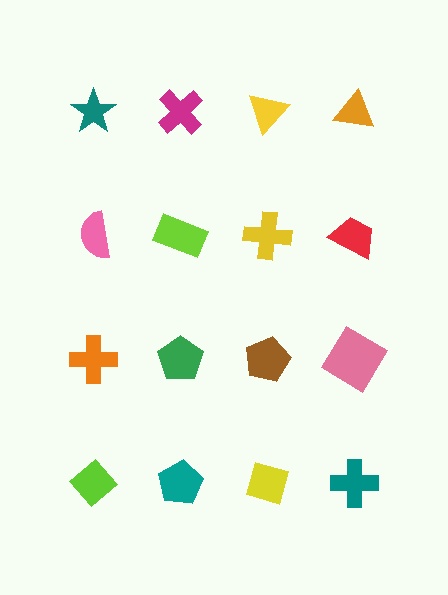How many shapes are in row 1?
4 shapes.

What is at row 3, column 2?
A green pentagon.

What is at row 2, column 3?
A yellow cross.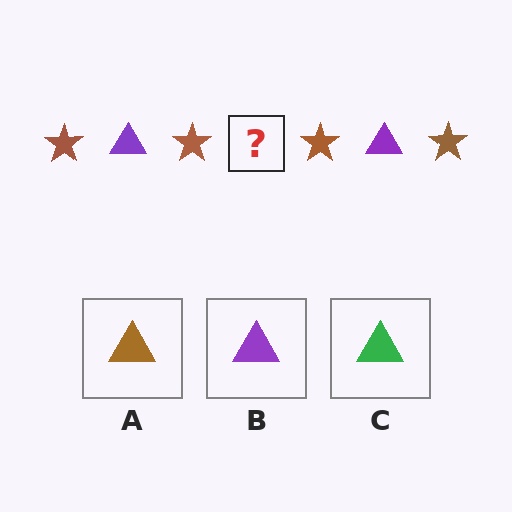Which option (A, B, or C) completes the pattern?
B.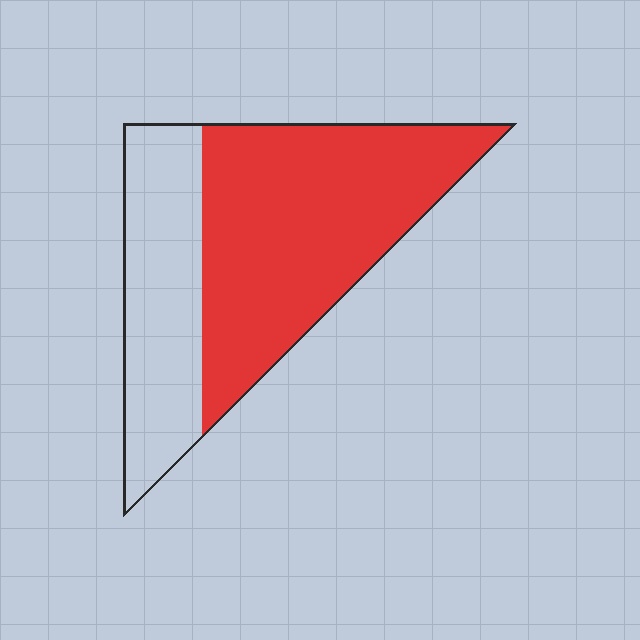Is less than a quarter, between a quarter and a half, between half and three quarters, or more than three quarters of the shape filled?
Between half and three quarters.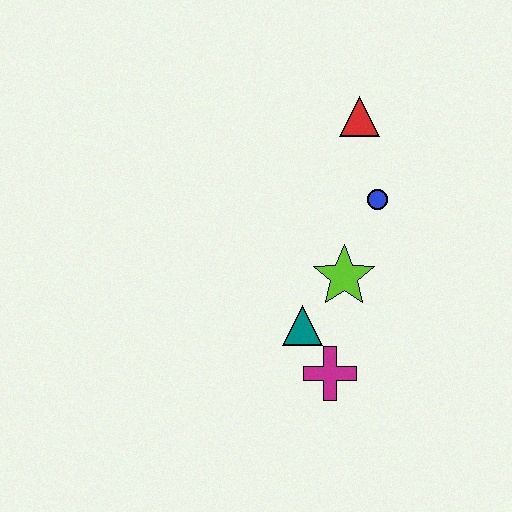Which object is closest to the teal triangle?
The magenta cross is closest to the teal triangle.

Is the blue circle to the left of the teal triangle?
No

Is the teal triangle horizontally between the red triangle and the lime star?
No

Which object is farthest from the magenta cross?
The red triangle is farthest from the magenta cross.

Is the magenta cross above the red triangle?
No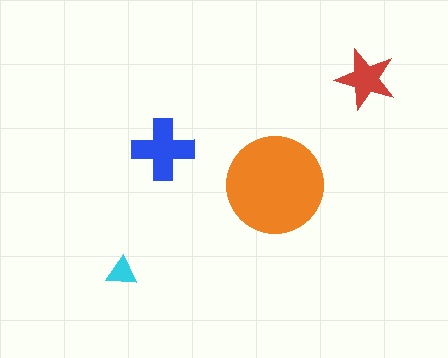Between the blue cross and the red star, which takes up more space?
The blue cross.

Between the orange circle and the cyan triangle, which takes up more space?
The orange circle.